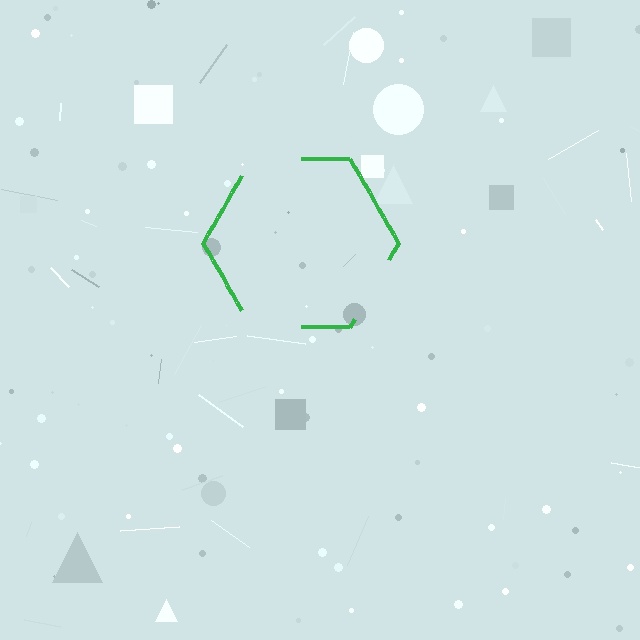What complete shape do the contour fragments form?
The contour fragments form a hexagon.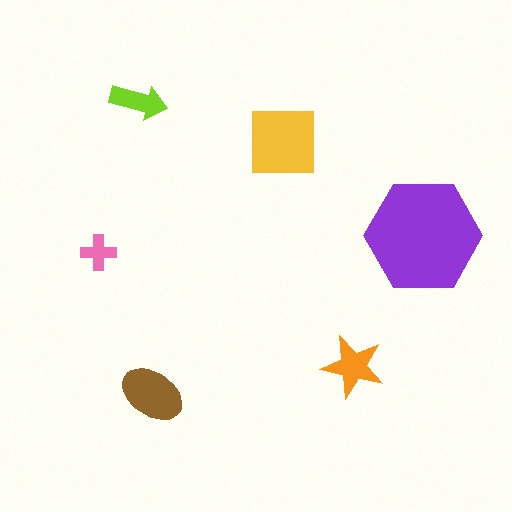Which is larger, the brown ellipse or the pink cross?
The brown ellipse.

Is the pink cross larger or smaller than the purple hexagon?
Smaller.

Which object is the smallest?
The pink cross.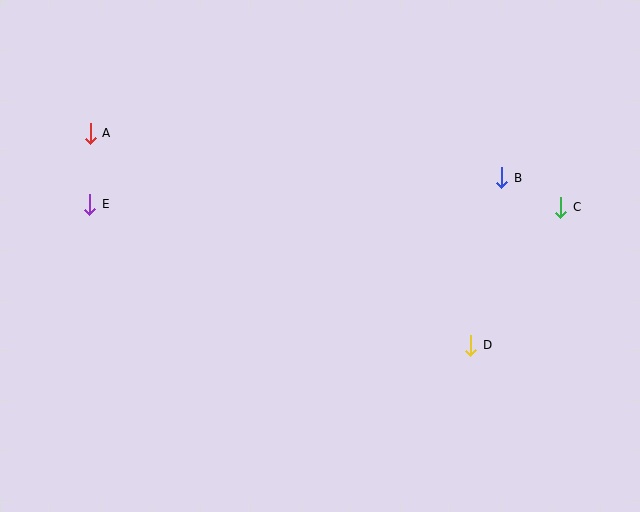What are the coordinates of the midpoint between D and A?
The midpoint between D and A is at (281, 239).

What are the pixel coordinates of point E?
Point E is at (90, 204).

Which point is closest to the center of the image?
Point D at (471, 345) is closest to the center.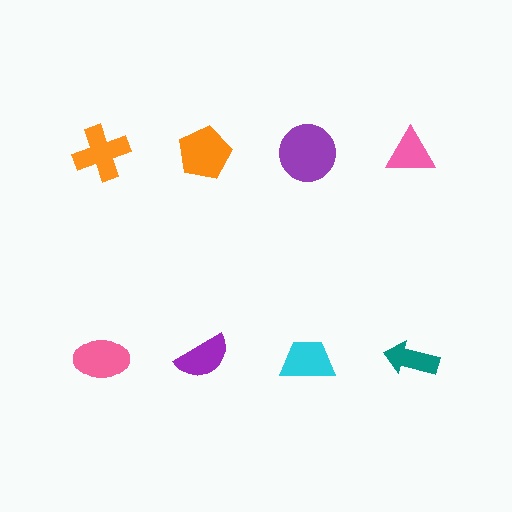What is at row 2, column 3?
A cyan trapezoid.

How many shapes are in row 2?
4 shapes.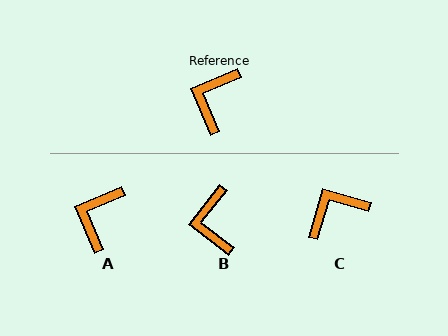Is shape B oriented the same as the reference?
No, it is off by about 30 degrees.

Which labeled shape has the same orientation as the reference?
A.